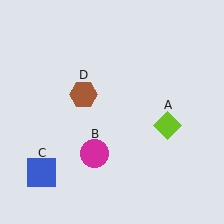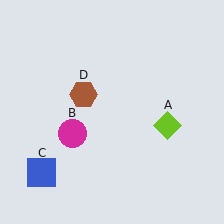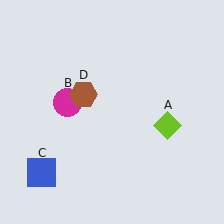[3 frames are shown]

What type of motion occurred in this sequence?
The magenta circle (object B) rotated clockwise around the center of the scene.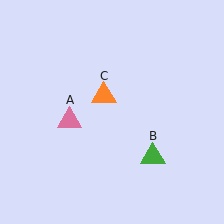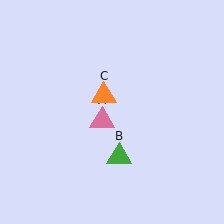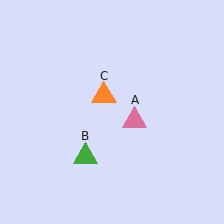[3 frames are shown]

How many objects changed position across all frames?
2 objects changed position: pink triangle (object A), green triangle (object B).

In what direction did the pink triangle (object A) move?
The pink triangle (object A) moved right.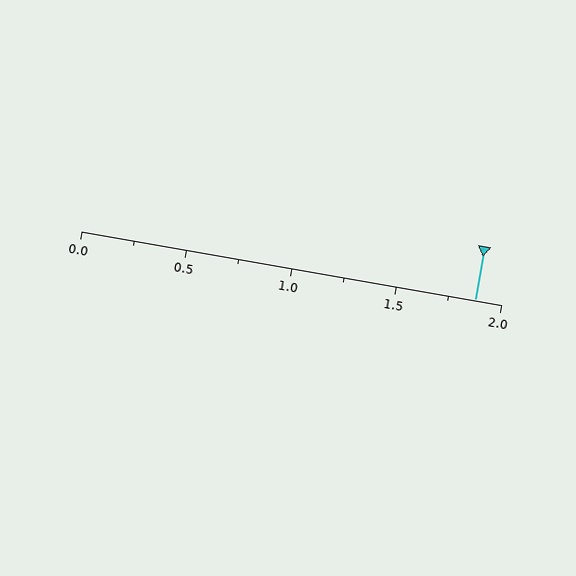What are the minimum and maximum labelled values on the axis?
The axis runs from 0.0 to 2.0.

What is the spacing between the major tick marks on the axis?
The major ticks are spaced 0.5 apart.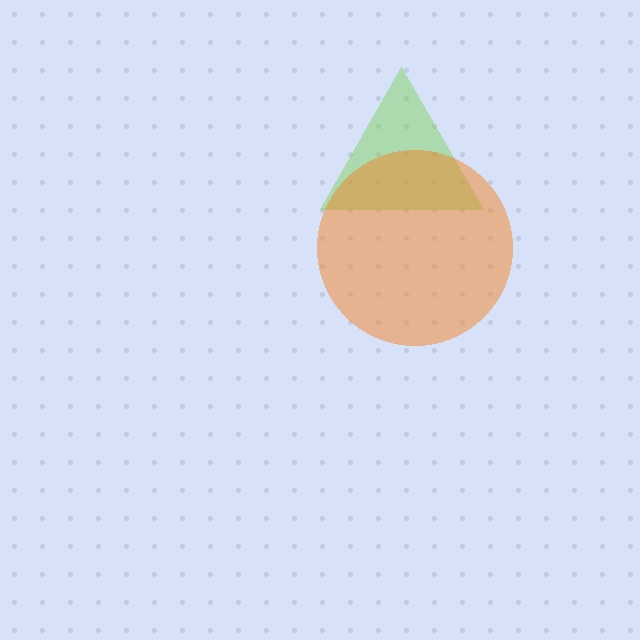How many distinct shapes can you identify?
There are 2 distinct shapes: a lime triangle, an orange circle.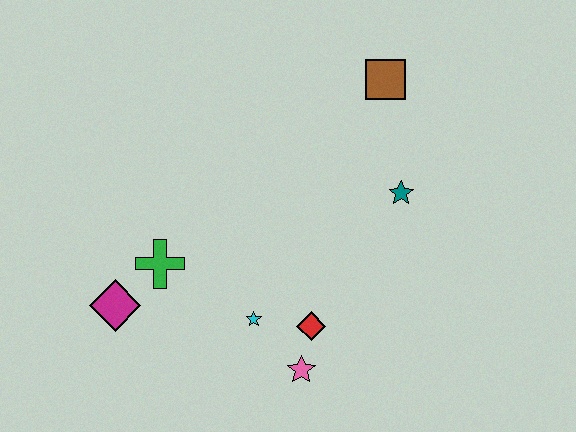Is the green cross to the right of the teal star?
No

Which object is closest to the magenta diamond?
The green cross is closest to the magenta diamond.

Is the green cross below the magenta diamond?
No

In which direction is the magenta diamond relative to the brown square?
The magenta diamond is to the left of the brown square.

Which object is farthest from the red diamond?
The brown square is farthest from the red diamond.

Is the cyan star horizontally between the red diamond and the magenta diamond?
Yes